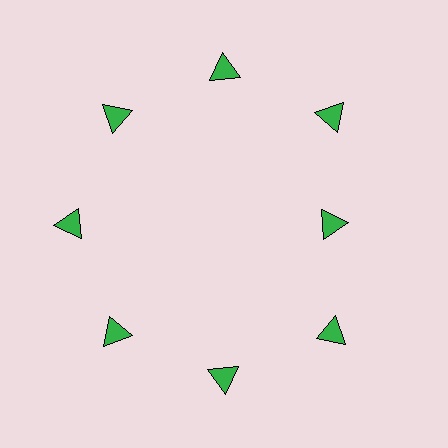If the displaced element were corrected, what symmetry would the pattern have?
It would have 8-fold rotational symmetry — the pattern would map onto itself every 45 degrees.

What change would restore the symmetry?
The symmetry would be restored by moving it outward, back onto the ring so that all 8 triangles sit at equal angles and equal distance from the center.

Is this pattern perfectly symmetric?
No. The 8 green triangles are arranged in a ring, but one element near the 3 o'clock position is pulled inward toward the center, breaking the 8-fold rotational symmetry.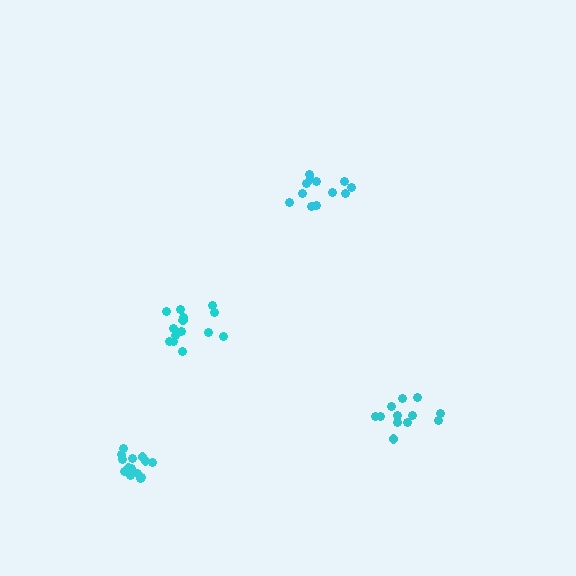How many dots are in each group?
Group 1: 14 dots, Group 2: 13 dots, Group 3: 12 dots, Group 4: 14 dots (53 total).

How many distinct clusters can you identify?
There are 4 distinct clusters.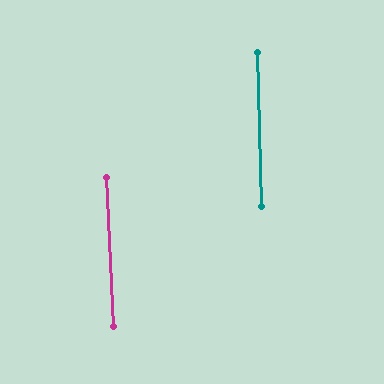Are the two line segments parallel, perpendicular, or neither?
Parallel — their directions differ by only 1.6°.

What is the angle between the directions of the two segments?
Approximately 2 degrees.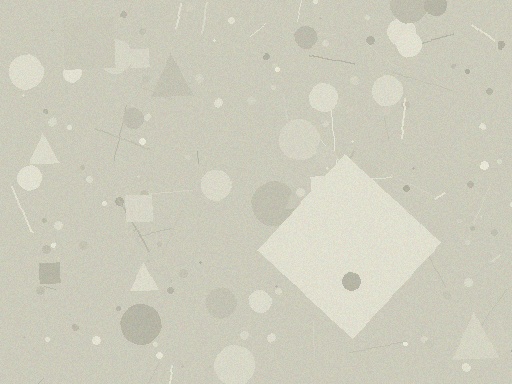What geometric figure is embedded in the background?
A diamond is embedded in the background.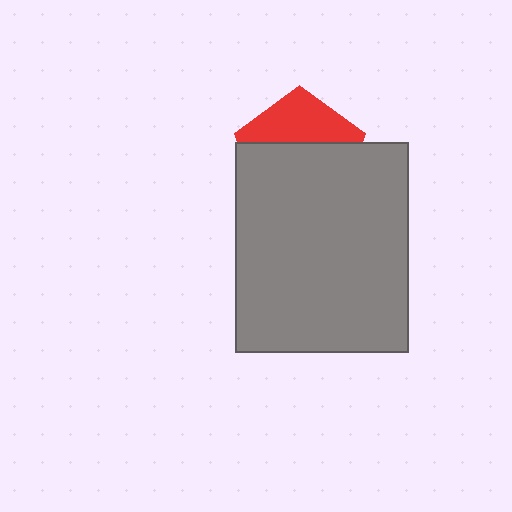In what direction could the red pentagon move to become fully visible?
The red pentagon could move up. That would shift it out from behind the gray rectangle entirely.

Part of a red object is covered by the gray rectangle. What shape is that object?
It is a pentagon.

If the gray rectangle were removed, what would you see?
You would see the complete red pentagon.